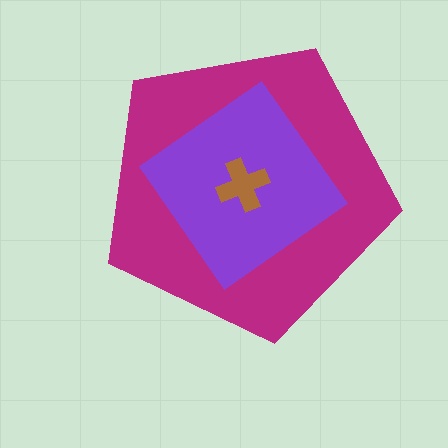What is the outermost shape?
The magenta pentagon.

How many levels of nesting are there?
3.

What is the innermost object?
The brown cross.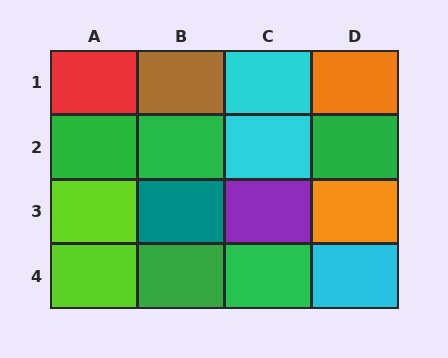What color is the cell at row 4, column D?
Cyan.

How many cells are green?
5 cells are green.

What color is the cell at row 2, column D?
Green.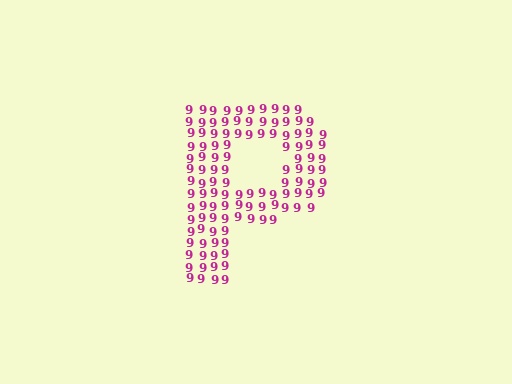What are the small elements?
The small elements are digit 9's.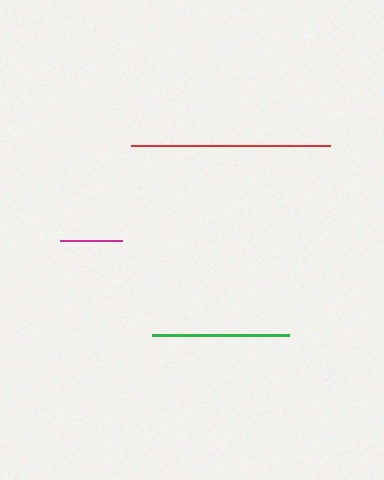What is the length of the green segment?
The green segment is approximately 137 pixels long.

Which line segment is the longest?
The red line is the longest at approximately 199 pixels.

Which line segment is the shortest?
The magenta line is the shortest at approximately 62 pixels.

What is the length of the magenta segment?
The magenta segment is approximately 62 pixels long.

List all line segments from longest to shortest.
From longest to shortest: red, green, magenta.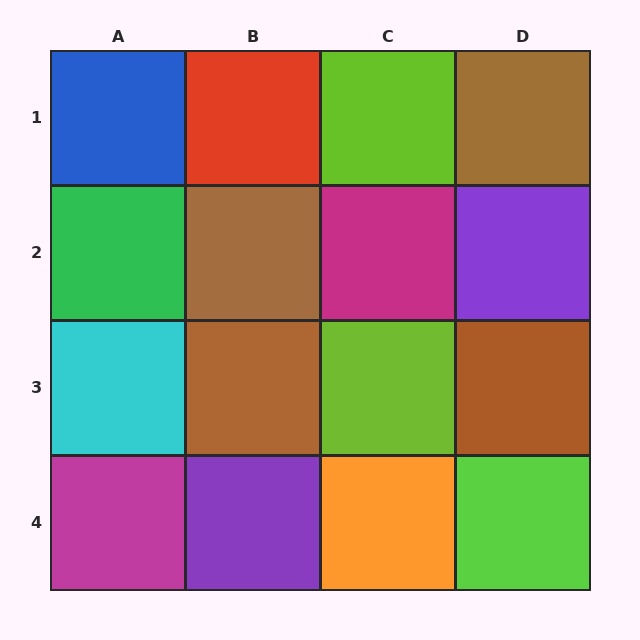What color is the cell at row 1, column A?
Blue.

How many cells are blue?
1 cell is blue.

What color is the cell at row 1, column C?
Lime.